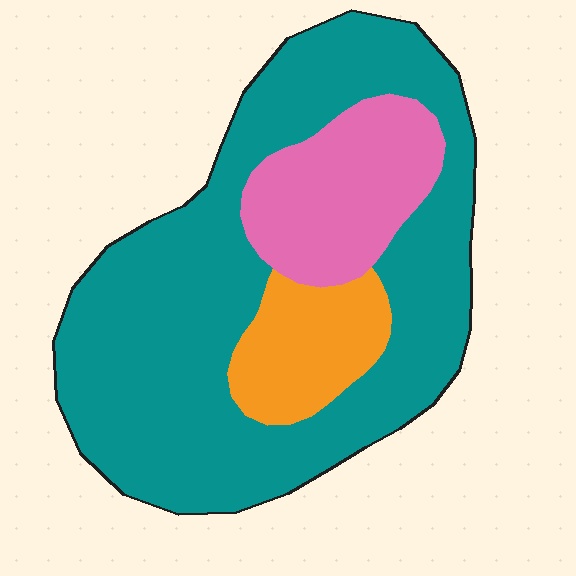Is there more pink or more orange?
Pink.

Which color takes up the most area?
Teal, at roughly 70%.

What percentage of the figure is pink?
Pink covers 18% of the figure.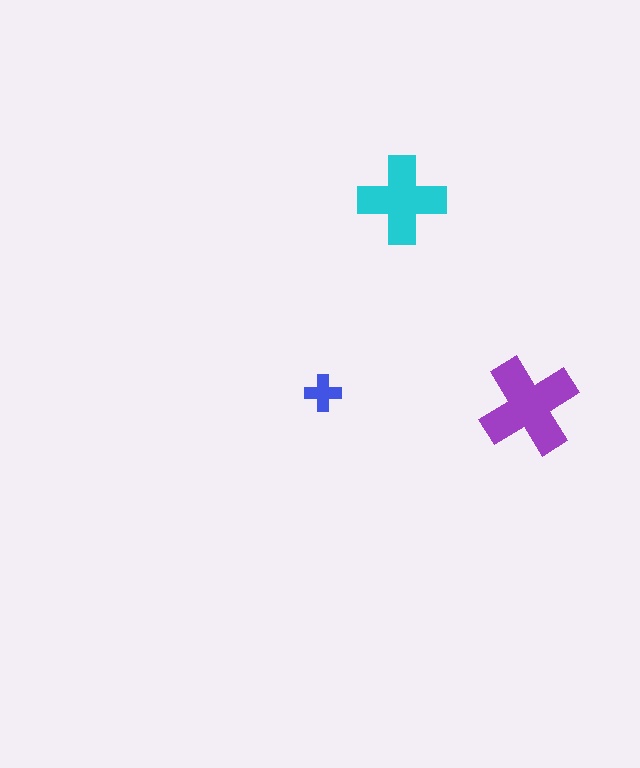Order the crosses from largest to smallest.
the purple one, the cyan one, the blue one.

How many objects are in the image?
There are 3 objects in the image.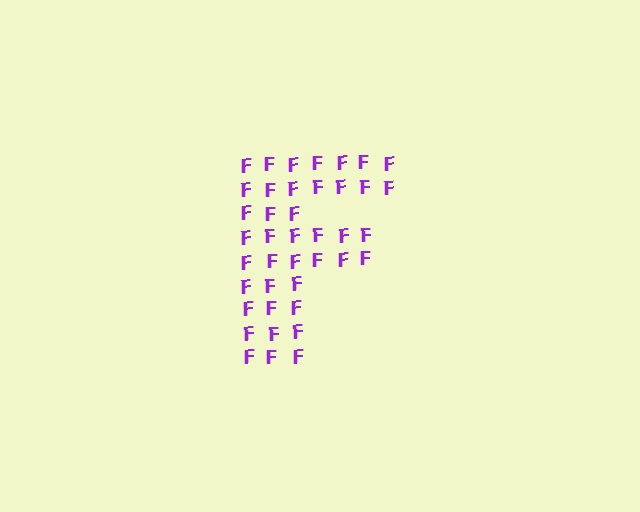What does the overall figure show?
The overall figure shows the letter F.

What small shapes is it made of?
It is made of small letter F's.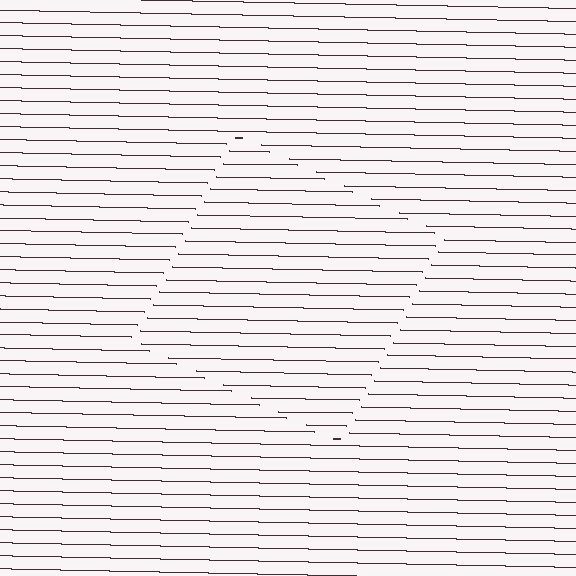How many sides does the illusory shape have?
4 sides — the line-ends trace a square.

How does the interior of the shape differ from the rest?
The interior of the shape contains the same grating, shifted by half a period — the contour is defined by the phase discontinuity where line-ends from the inner and outer gratings abut.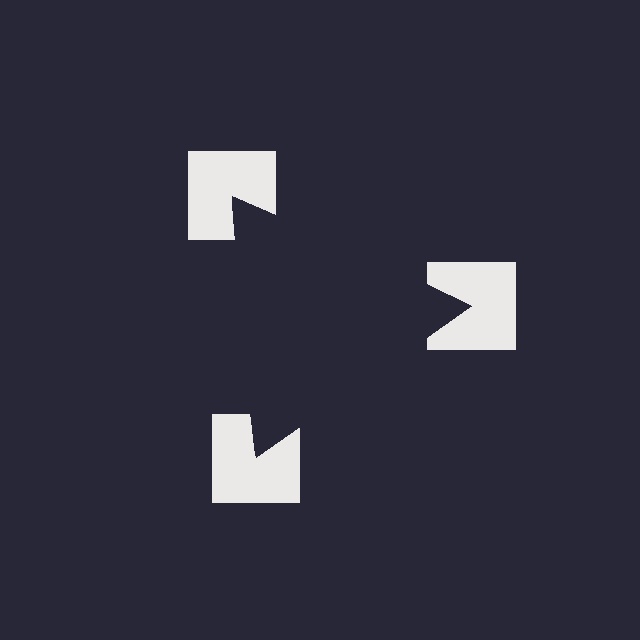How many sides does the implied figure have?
3 sides.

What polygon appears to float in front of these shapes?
An illusory triangle — its edges are inferred from the aligned wedge cuts in the notched squares, not physically drawn.